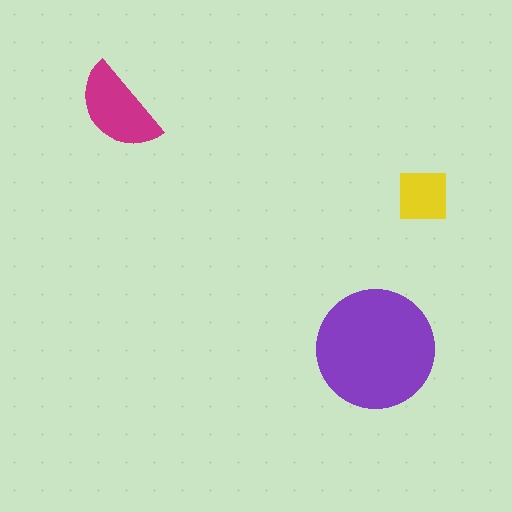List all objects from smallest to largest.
The yellow square, the magenta semicircle, the purple circle.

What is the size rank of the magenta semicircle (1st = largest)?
2nd.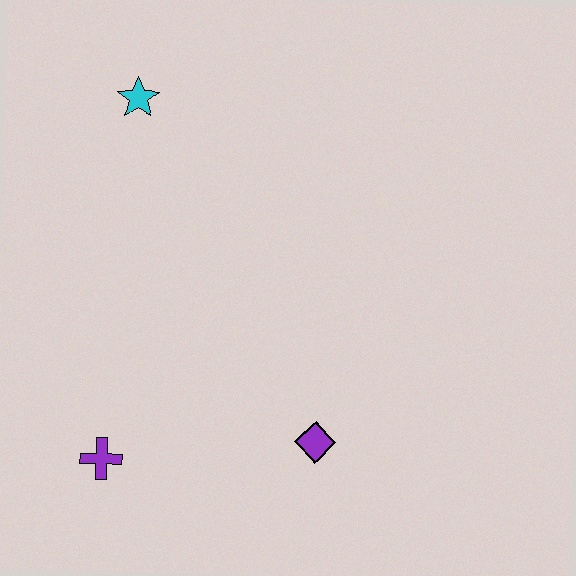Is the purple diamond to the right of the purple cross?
Yes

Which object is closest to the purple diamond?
The purple cross is closest to the purple diamond.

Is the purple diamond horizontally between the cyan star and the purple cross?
No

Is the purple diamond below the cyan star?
Yes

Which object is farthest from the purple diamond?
The cyan star is farthest from the purple diamond.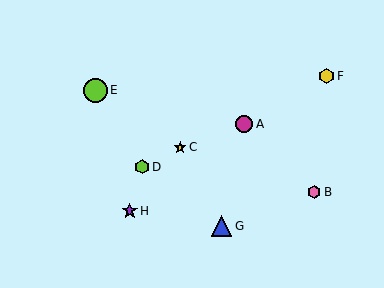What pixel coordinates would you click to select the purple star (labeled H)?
Click at (130, 211) to select the purple star H.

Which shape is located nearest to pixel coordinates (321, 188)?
The pink hexagon (labeled B) at (314, 192) is nearest to that location.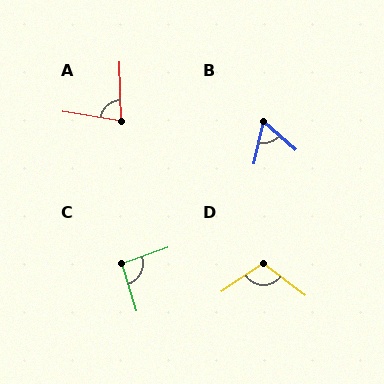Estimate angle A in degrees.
Approximately 79 degrees.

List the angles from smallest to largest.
B (60°), A (79°), C (92°), D (109°).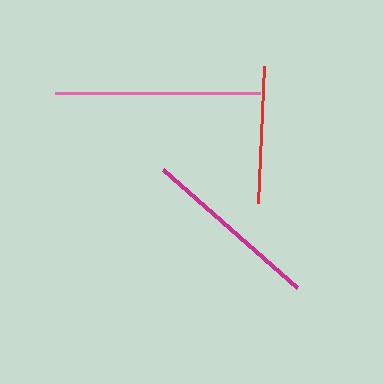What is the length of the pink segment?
The pink segment is approximately 204 pixels long.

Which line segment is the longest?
The pink line is the longest at approximately 204 pixels.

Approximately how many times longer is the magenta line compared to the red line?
The magenta line is approximately 1.3 times the length of the red line.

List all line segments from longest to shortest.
From longest to shortest: pink, magenta, red.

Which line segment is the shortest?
The red line is the shortest at approximately 137 pixels.